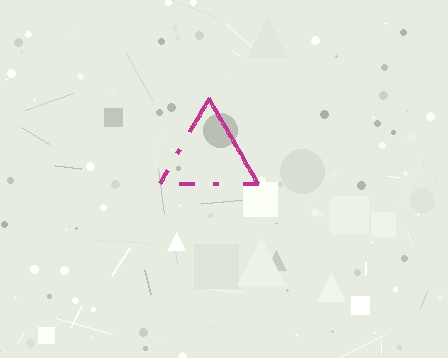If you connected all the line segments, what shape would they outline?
They would outline a triangle.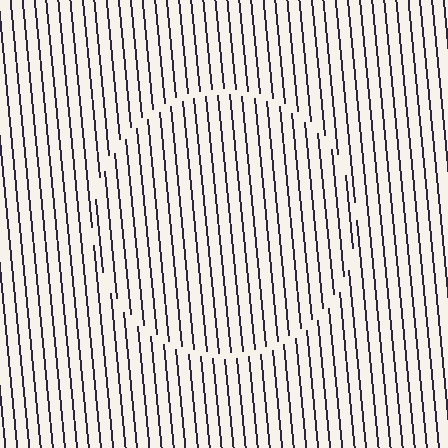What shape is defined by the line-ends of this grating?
An illusory circle. The interior of the shape contains the same grating, shifted by half a period — the contour is defined by the phase discontinuity where line-ends from the inner and outer gratings abut.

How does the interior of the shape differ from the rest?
The interior of the shape contains the same grating, shifted by half a period — the contour is defined by the phase discontinuity where line-ends from the inner and outer gratings abut.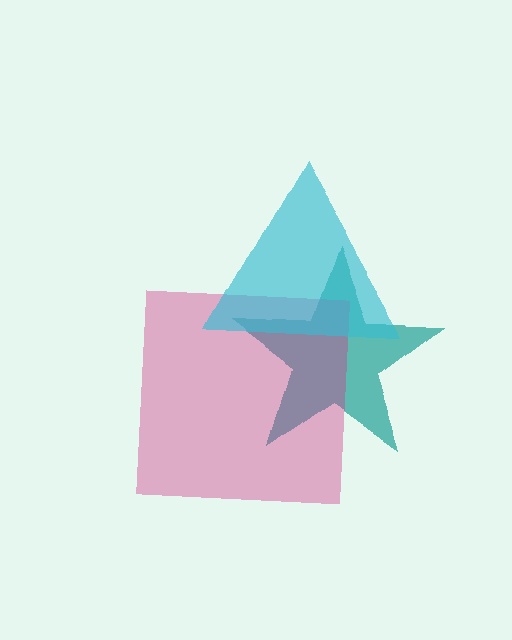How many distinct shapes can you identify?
There are 3 distinct shapes: a teal star, a magenta square, a cyan triangle.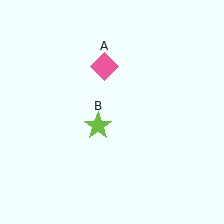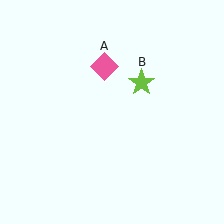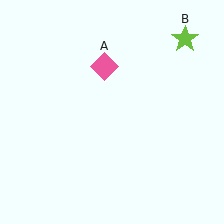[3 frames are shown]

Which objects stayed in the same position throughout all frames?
Pink diamond (object A) remained stationary.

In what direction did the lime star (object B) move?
The lime star (object B) moved up and to the right.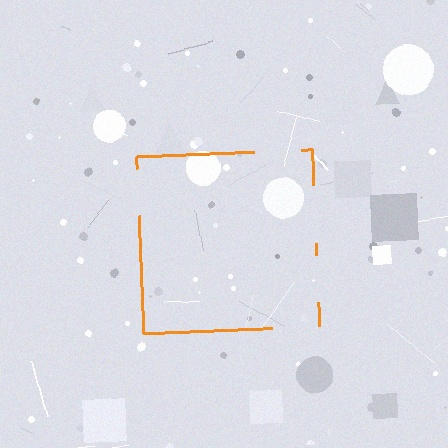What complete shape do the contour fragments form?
The contour fragments form a square.